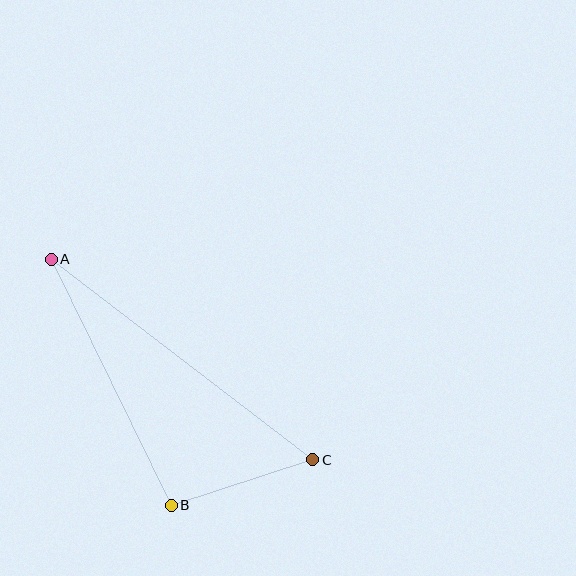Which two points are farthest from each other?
Points A and C are farthest from each other.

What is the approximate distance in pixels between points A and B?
The distance between A and B is approximately 274 pixels.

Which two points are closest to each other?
Points B and C are closest to each other.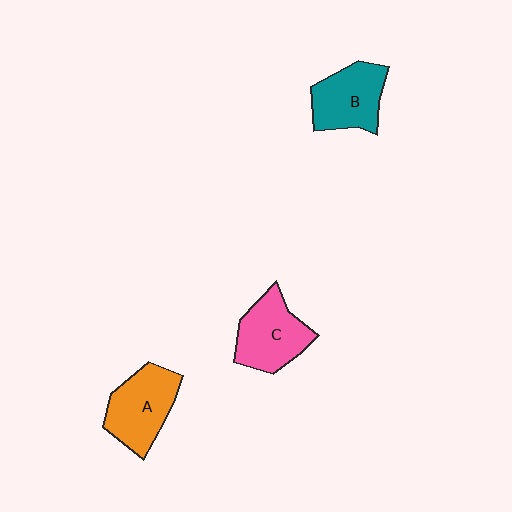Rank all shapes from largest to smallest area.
From largest to smallest: A (orange), C (pink), B (teal).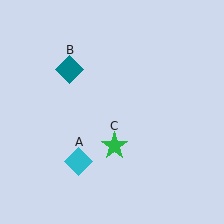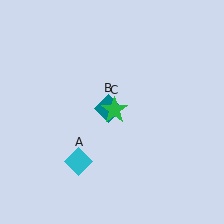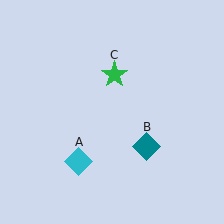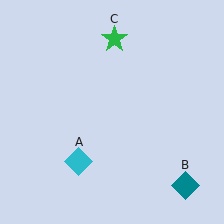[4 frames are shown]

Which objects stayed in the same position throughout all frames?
Cyan diamond (object A) remained stationary.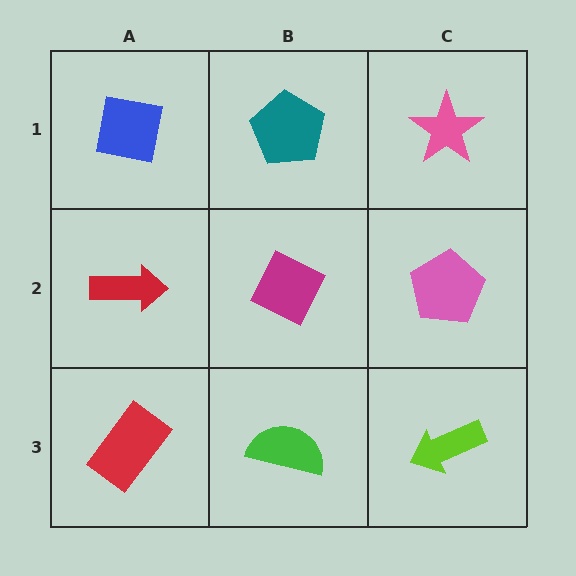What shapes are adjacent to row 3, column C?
A pink pentagon (row 2, column C), a green semicircle (row 3, column B).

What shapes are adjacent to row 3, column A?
A red arrow (row 2, column A), a green semicircle (row 3, column B).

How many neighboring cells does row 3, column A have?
2.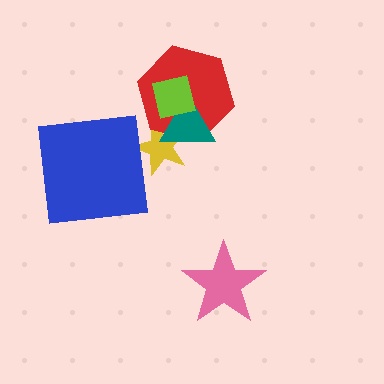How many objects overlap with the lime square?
2 objects overlap with the lime square.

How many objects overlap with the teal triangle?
3 objects overlap with the teal triangle.